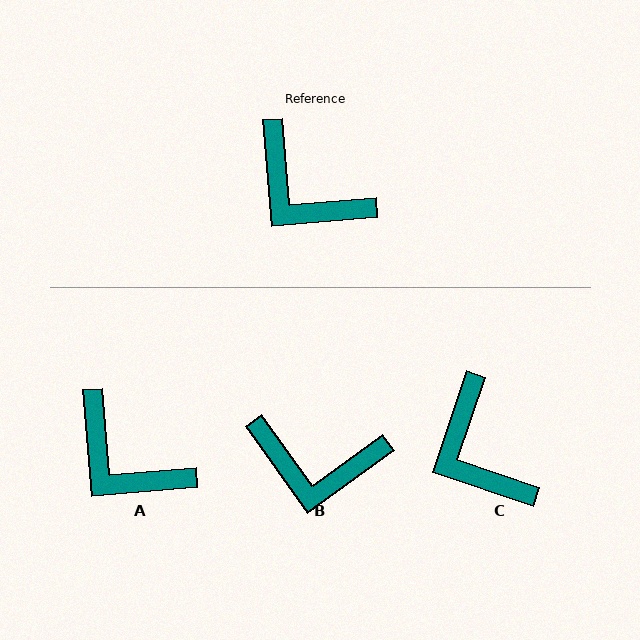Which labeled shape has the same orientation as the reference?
A.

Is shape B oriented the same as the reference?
No, it is off by about 31 degrees.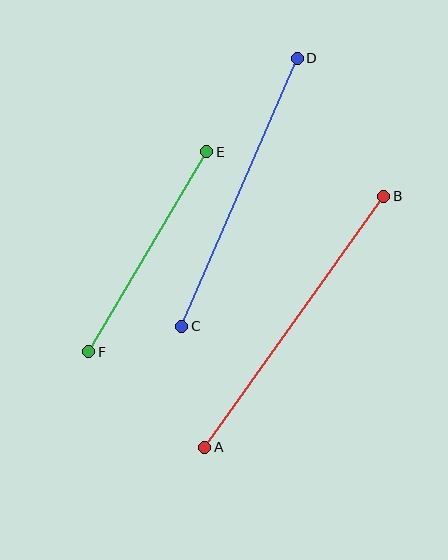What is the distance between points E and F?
The distance is approximately 232 pixels.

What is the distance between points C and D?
The distance is approximately 292 pixels.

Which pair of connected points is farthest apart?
Points A and B are farthest apart.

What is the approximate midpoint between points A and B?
The midpoint is at approximately (294, 322) pixels.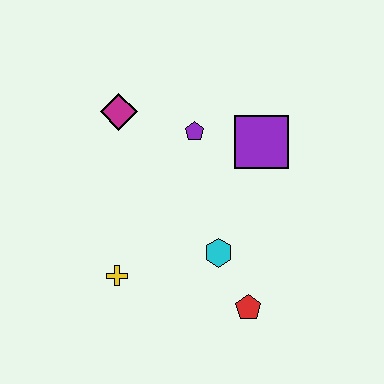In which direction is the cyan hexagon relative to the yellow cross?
The cyan hexagon is to the right of the yellow cross.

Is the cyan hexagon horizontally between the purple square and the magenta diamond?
Yes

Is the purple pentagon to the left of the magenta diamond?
No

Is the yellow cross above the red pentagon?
Yes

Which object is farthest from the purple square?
The yellow cross is farthest from the purple square.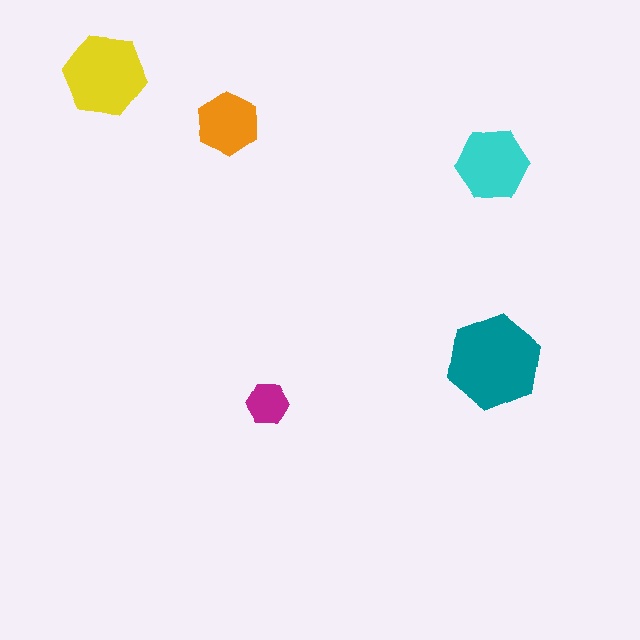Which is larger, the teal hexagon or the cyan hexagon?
The teal one.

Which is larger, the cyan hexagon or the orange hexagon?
The cyan one.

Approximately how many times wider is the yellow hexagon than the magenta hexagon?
About 2 times wider.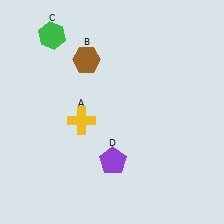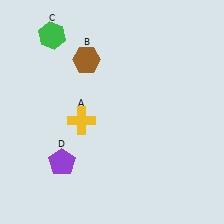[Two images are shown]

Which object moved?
The purple pentagon (D) moved left.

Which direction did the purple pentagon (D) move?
The purple pentagon (D) moved left.